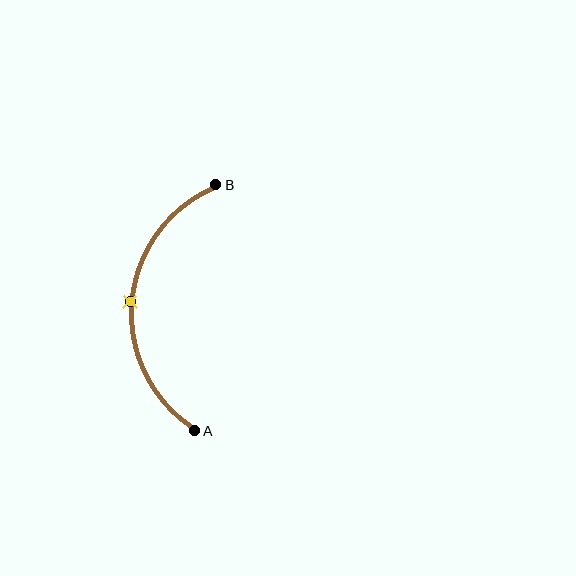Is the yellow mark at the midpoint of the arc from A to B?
Yes. The yellow mark lies on the arc at equal arc-length from both A and B — it is the arc midpoint.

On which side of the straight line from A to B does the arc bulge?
The arc bulges to the left of the straight line connecting A and B.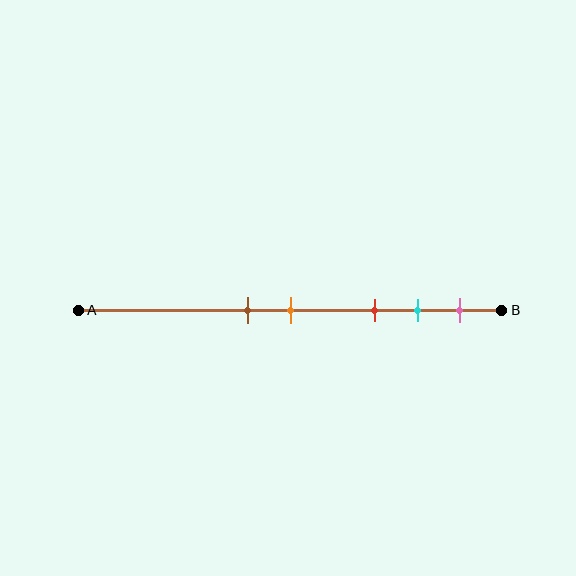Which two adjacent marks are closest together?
The brown and orange marks are the closest adjacent pair.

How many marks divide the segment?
There are 5 marks dividing the segment.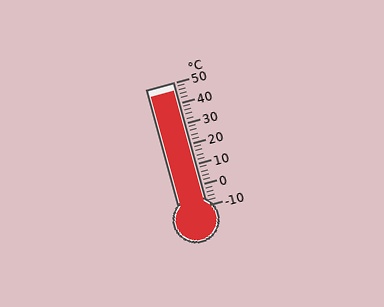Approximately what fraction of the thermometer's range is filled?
The thermometer is filled to approximately 95% of its range.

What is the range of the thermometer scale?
The thermometer scale ranges from -10°C to 50°C.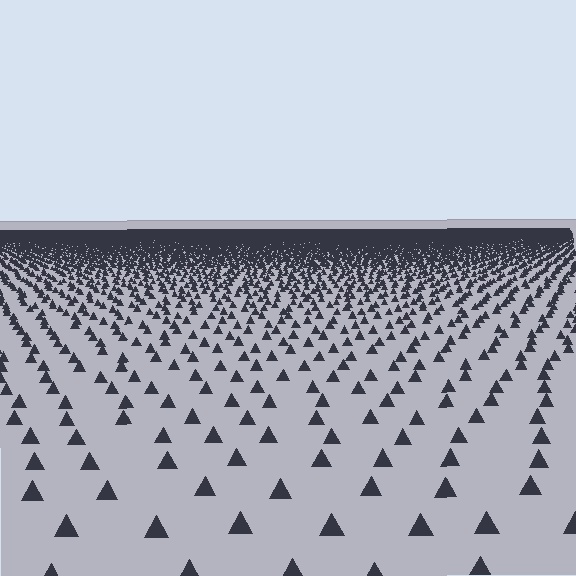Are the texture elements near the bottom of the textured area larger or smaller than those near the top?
Larger. Near the bottom, elements are closer to the viewer and appear at a bigger on-screen size.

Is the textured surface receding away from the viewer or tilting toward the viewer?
The surface is receding away from the viewer. Texture elements get smaller and denser toward the top.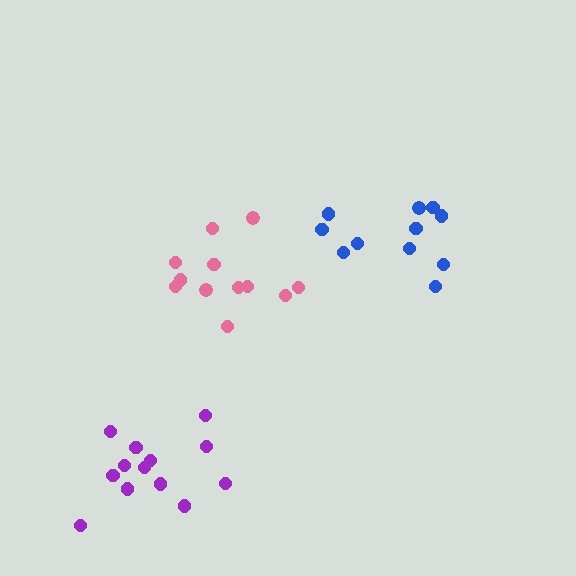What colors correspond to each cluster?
The clusters are colored: blue, purple, pink.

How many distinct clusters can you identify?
There are 3 distinct clusters.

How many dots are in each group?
Group 1: 11 dots, Group 2: 13 dots, Group 3: 12 dots (36 total).